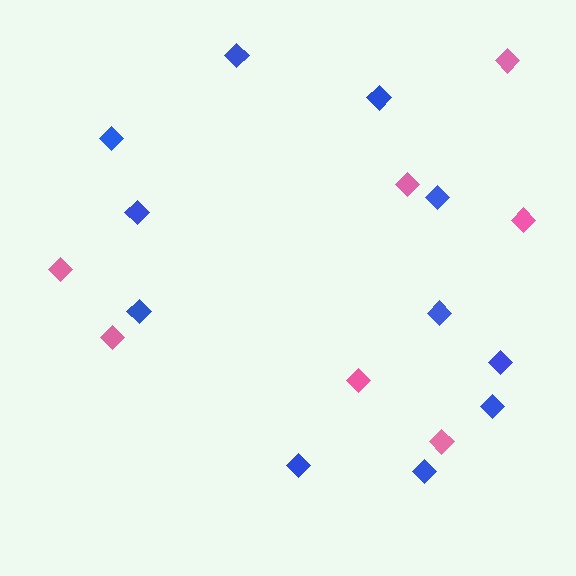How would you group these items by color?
There are 2 groups: one group of blue diamonds (11) and one group of pink diamonds (7).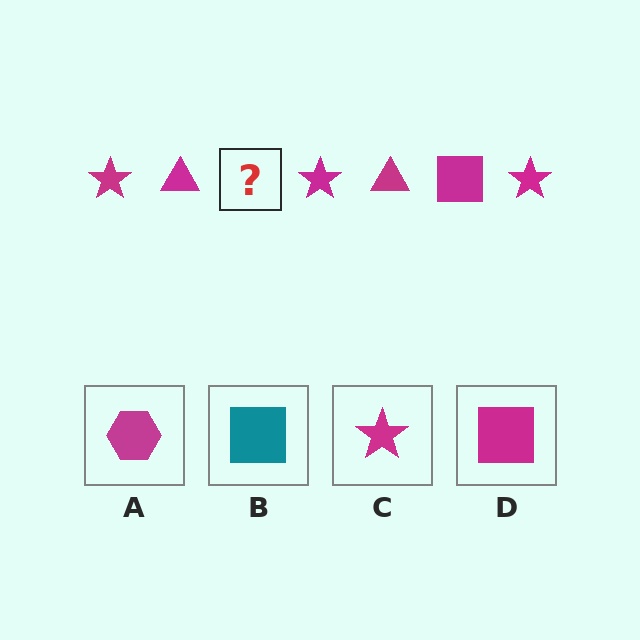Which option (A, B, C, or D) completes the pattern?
D.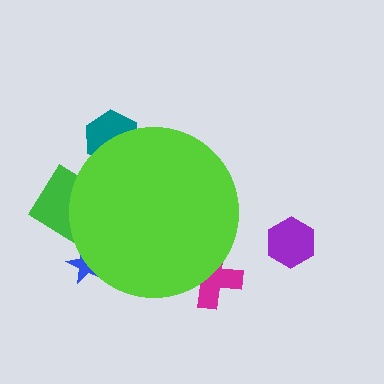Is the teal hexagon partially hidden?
Yes, the teal hexagon is partially hidden behind the lime circle.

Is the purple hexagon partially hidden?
No, the purple hexagon is fully visible.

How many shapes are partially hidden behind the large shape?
4 shapes are partially hidden.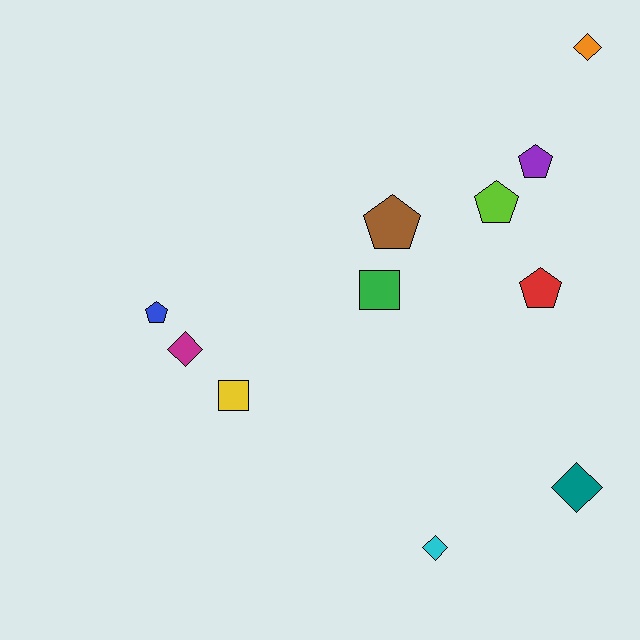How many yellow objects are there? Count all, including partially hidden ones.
There is 1 yellow object.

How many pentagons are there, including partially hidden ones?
There are 5 pentagons.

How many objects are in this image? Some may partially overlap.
There are 11 objects.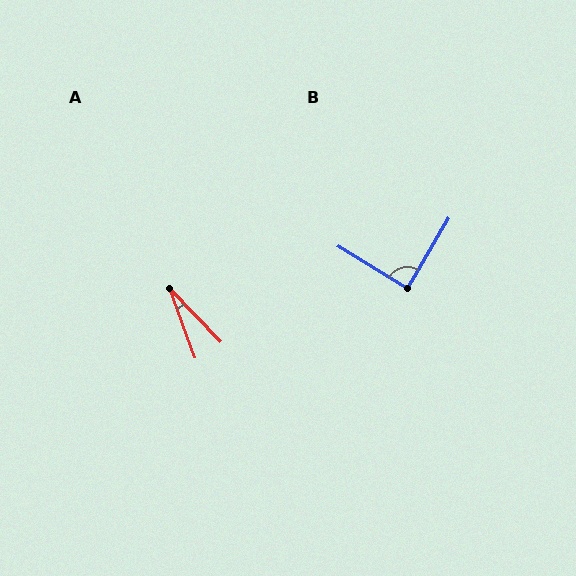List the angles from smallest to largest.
A (24°), B (89°).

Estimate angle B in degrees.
Approximately 89 degrees.